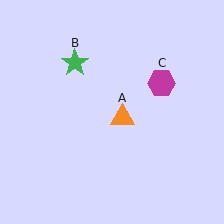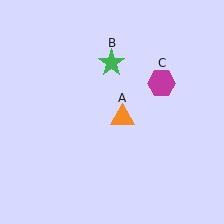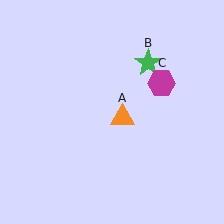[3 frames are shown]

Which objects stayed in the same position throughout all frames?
Orange triangle (object A) and magenta hexagon (object C) remained stationary.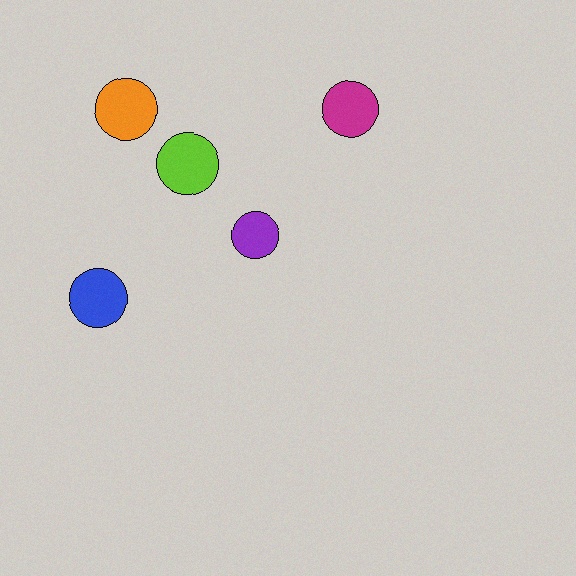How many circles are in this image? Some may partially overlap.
There are 5 circles.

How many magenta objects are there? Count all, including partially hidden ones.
There is 1 magenta object.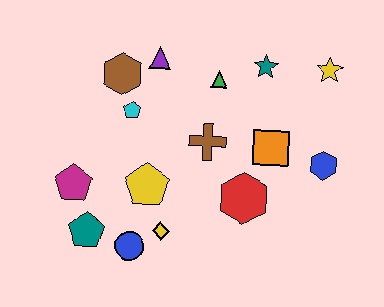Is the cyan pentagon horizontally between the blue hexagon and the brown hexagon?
Yes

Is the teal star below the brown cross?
No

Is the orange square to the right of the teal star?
Yes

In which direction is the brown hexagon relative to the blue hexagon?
The brown hexagon is to the left of the blue hexagon.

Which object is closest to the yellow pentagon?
The yellow diamond is closest to the yellow pentagon.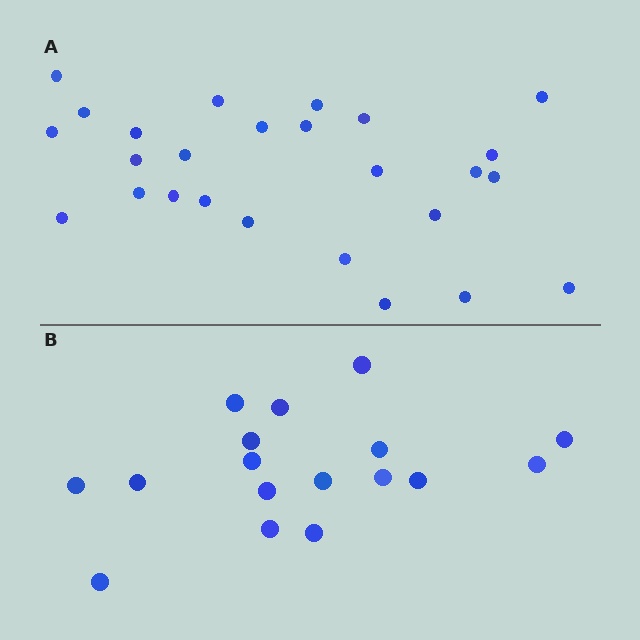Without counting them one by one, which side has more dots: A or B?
Region A (the top region) has more dots.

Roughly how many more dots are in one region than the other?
Region A has roughly 8 or so more dots than region B.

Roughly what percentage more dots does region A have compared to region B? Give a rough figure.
About 55% more.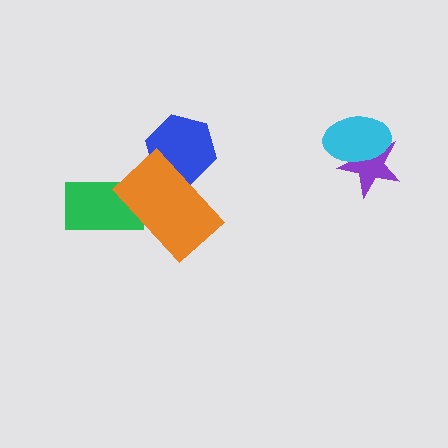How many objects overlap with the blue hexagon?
1 object overlaps with the blue hexagon.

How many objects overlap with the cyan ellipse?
1 object overlaps with the cyan ellipse.